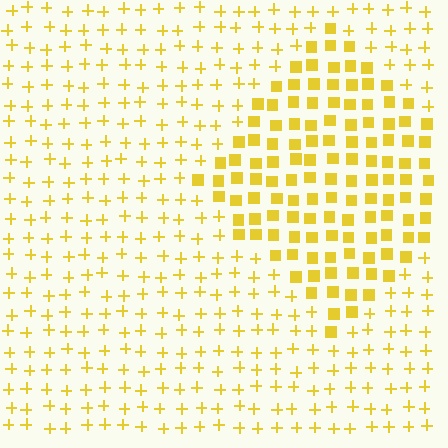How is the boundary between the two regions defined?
The boundary is defined by a change in element shape: squares inside vs. plus signs outside. All elements share the same color and spacing.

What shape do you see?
I see a diamond.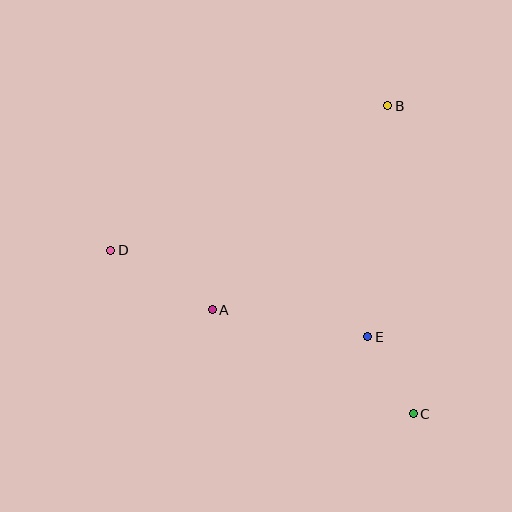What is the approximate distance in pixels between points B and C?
The distance between B and C is approximately 309 pixels.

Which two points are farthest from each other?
Points C and D are farthest from each other.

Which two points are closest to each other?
Points C and E are closest to each other.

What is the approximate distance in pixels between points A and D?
The distance between A and D is approximately 118 pixels.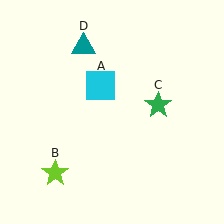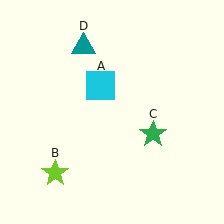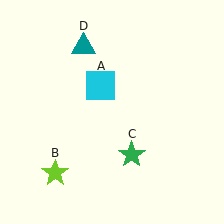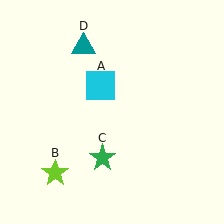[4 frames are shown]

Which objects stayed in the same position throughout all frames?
Cyan square (object A) and lime star (object B) and teal triangle (object D) remained stationary.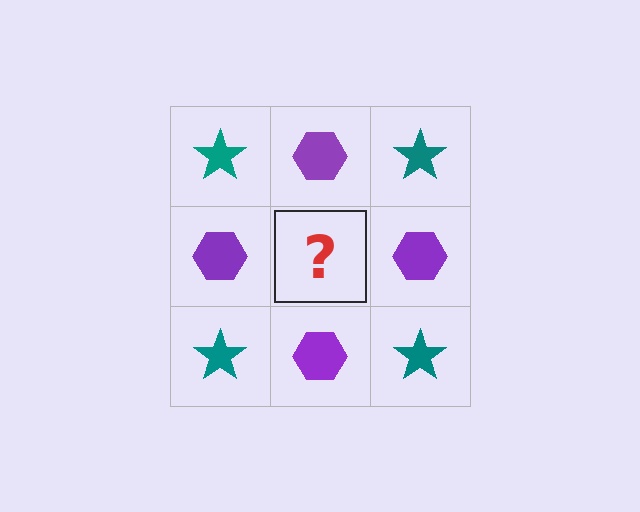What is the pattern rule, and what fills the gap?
The rule is that it alternates teal star and purple hexagon in a checkerboard pattern. The gap should be filled with a teal star.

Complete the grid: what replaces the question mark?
The question mark should be replaced with a teal star.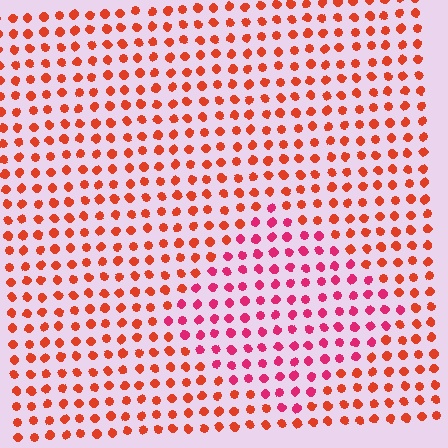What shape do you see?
I see a diamond.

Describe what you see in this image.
The image is filled with small red elements in a uniform arrangement. A diamond-shaped region is visible where the elements are tinted to a slightly different hue, forming a subtle color boundary.